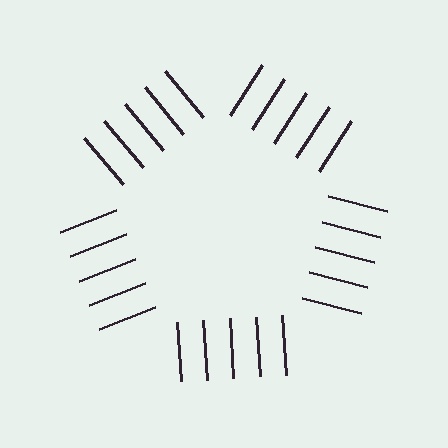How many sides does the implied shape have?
5 sides — the line-ends trace a pentagon.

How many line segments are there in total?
25 — 5 along each of the 5 edges.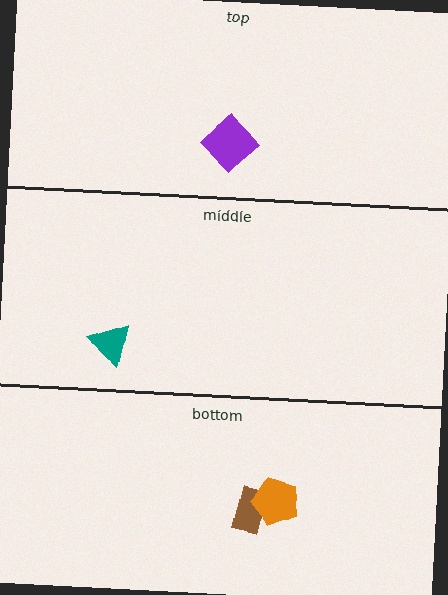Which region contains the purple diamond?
The top region.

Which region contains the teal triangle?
The middle region.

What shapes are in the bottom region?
The brown rectangle, the orange pentagon.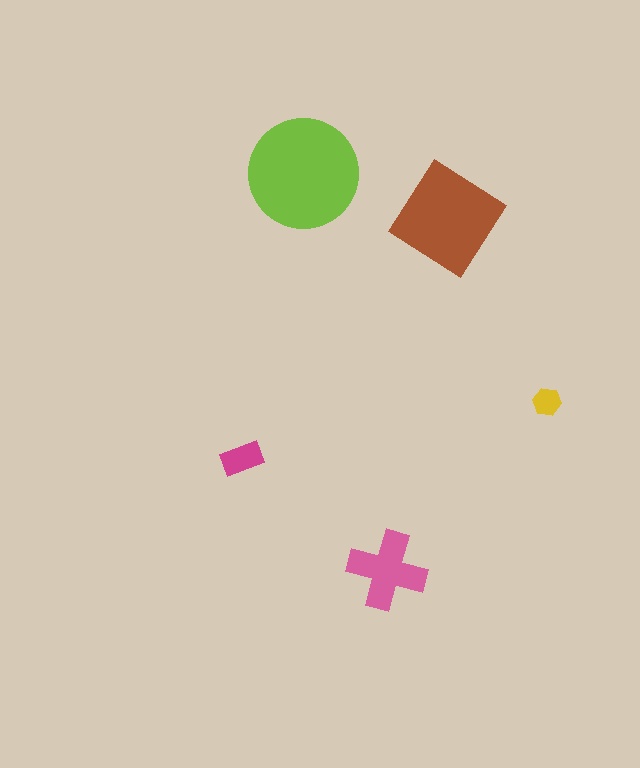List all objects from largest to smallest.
The lime circle, the brown diamond, the pink cross, the magenta rectangle, the yellow hexagon.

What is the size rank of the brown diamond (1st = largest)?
2nd.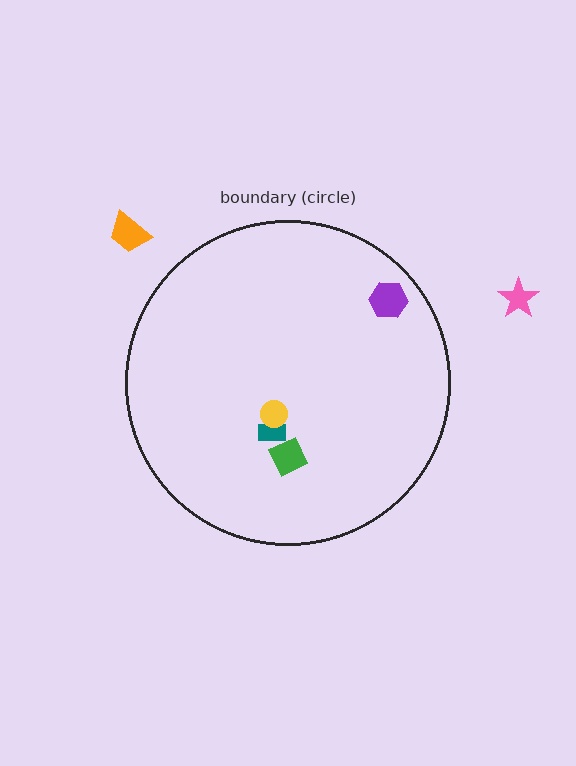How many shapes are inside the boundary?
4 inside, 2 outside.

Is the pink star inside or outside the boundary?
Outside.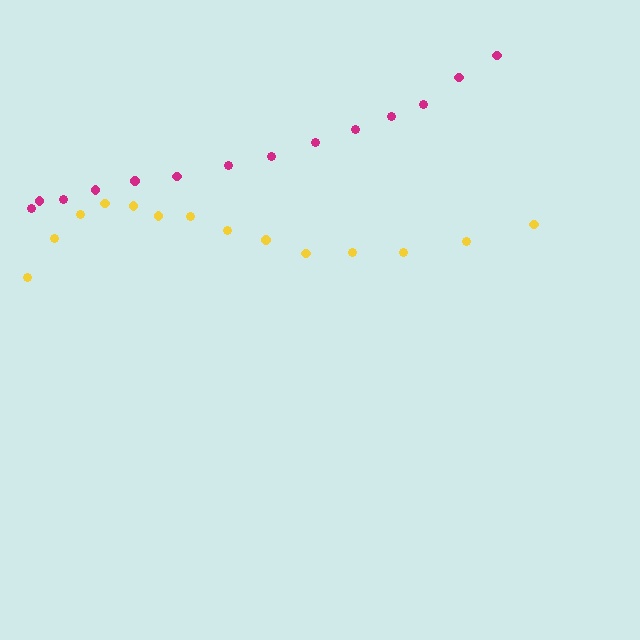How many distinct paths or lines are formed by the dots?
There are 2 distinct paths.